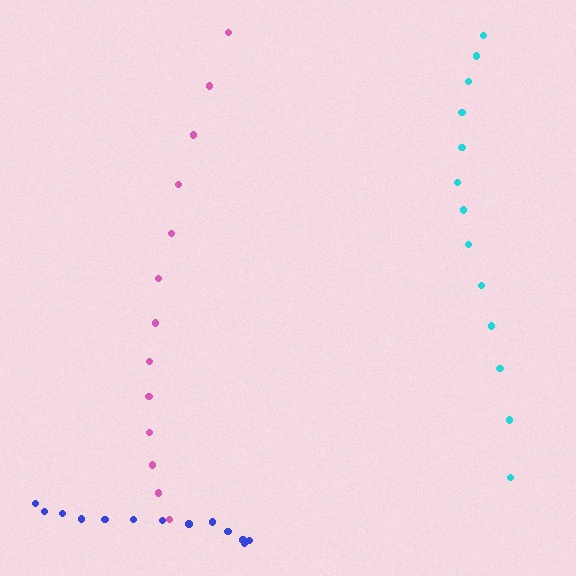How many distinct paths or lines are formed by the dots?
There are 3 distinct paths.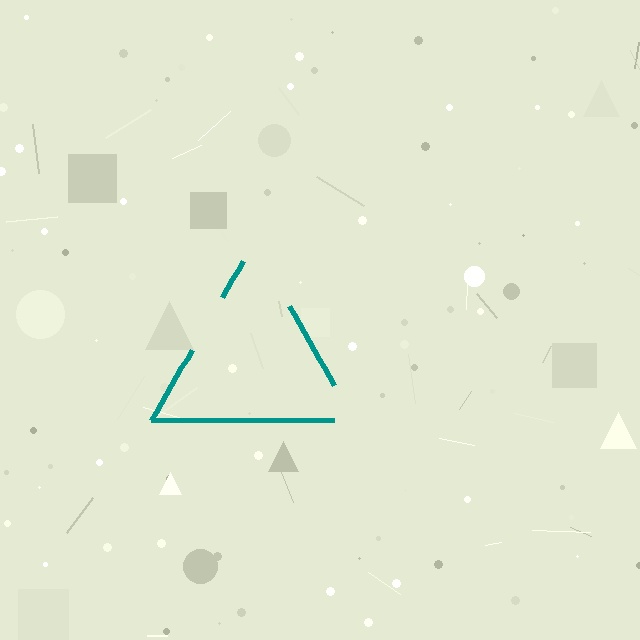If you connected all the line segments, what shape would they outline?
They would outline a triangle.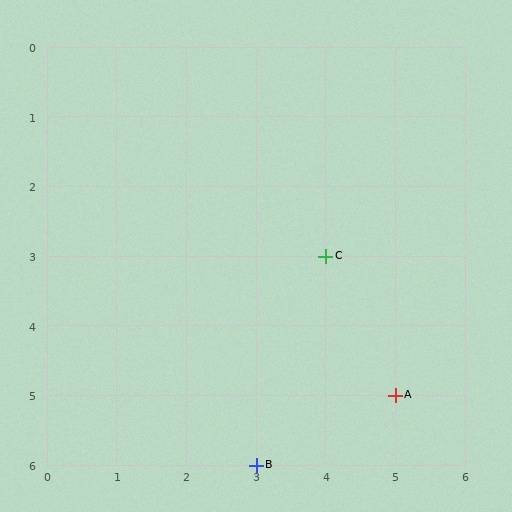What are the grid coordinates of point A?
Point A is at grid coordinates (5, 5).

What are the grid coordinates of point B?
Point B is at grid coordinates (3, 6).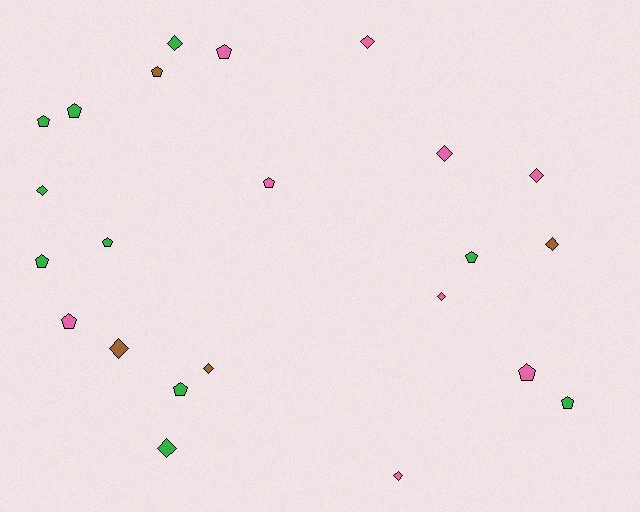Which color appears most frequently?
Green, with 10 objects.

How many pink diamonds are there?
There are 5 pink diamonds.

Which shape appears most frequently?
Pentagon, with 12 objects.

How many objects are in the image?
There are 23 objects.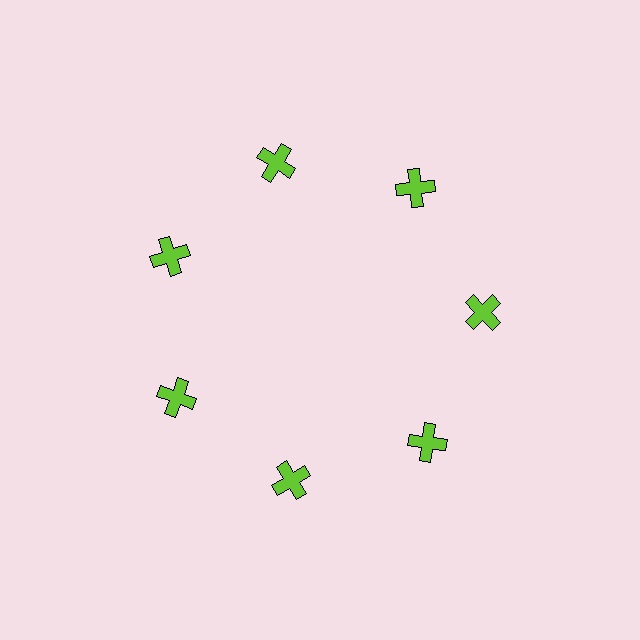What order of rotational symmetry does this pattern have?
This pattern has 7-fold rotational symmetry.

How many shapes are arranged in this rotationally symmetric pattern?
There are 7 shapes, arranged in 7 groups of 1.